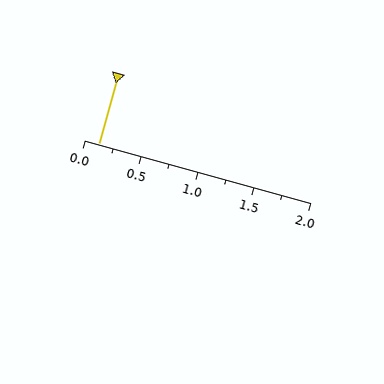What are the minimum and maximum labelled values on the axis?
The axis runs from 0.0 to 2.0.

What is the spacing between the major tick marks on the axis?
The major ticks are spaced 0.5 apart.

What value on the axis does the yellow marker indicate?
The marker indicates approximately 0.12.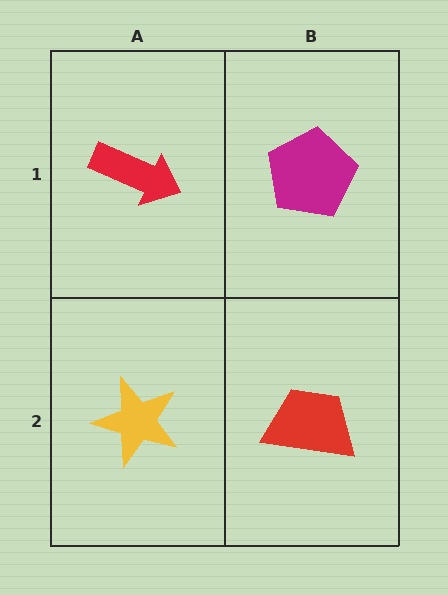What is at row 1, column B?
A magenta pentagon.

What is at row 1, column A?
A red arrow.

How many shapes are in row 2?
2 shapes.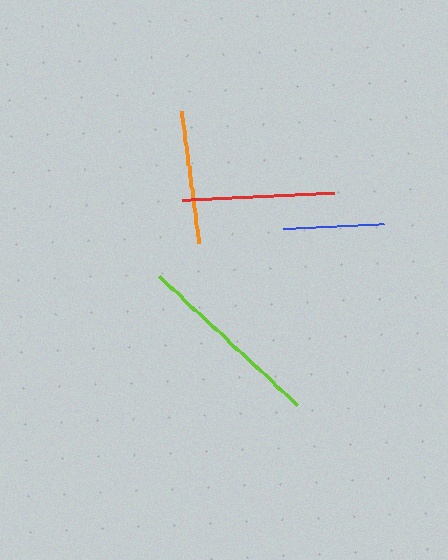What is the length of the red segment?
The red segment is approximately 152 pixels long.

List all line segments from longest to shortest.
From longest to shortest: lime, red, orange, blue.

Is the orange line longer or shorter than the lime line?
The lime line is longer than the orange line.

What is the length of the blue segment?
The blue segment is approximately 101 pixels long.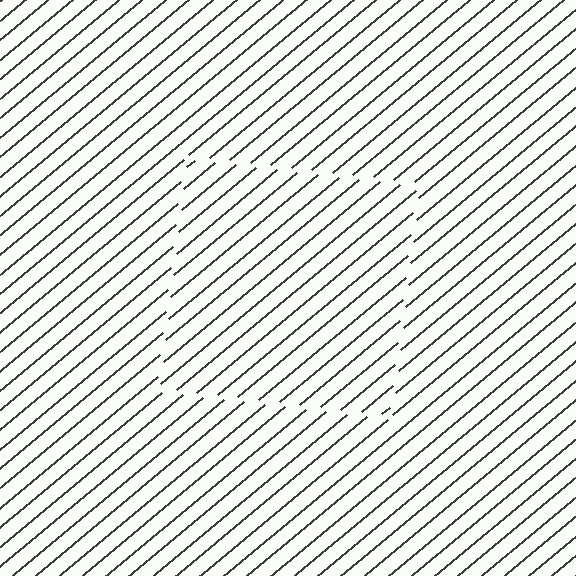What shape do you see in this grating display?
An illusory square. The interior of the shape contains the same grating, shifted by half a period — the contour is defined by the phase discontinuity where line-ends from the inner and outer gratings abut.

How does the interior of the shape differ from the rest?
The interior of the shape contains the same grating, shifted by half a period — the contour is defined by the phase discontinuity where line-ends from the inner and outer gratings abut.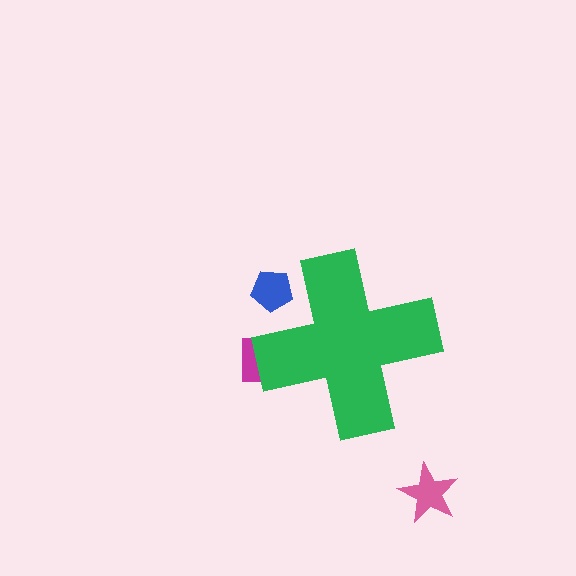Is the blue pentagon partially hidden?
Yes, the blue pentagon is partially hidden behind the green cross.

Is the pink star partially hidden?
No, the pink star is fully visible.